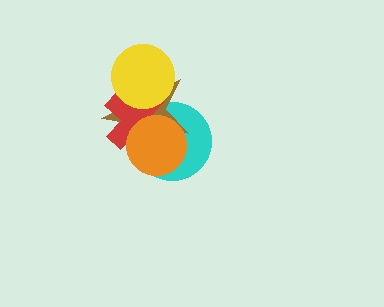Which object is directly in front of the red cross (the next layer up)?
The yellow circle is directly in front of the red cross.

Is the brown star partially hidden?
Yes, it is partially covered by another shape.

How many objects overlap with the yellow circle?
2 objects overlap with the yellow circle.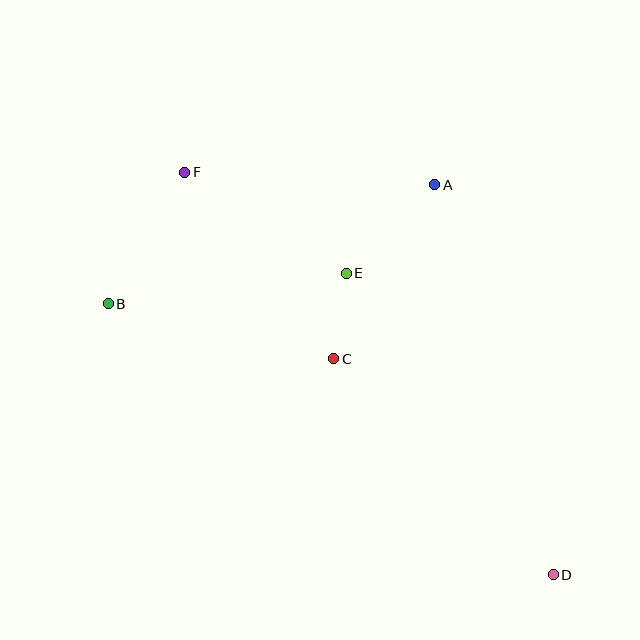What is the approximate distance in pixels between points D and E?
The distance between D and E is approximately 366 pixels.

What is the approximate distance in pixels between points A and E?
The distance between A and E is approximately 125 pixels.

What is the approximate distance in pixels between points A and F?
The distance between A and F is approximately 251 pixels.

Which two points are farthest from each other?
Points D and F are farthest from each other.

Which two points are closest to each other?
Points C and E are closest to each other.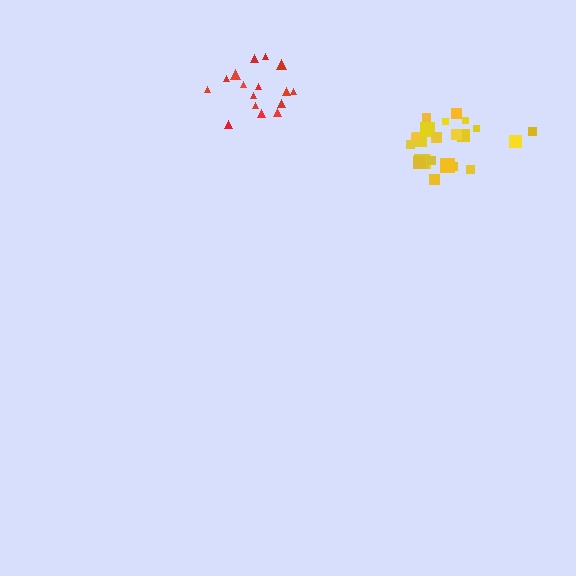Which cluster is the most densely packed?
Yellow.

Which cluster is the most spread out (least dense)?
Red.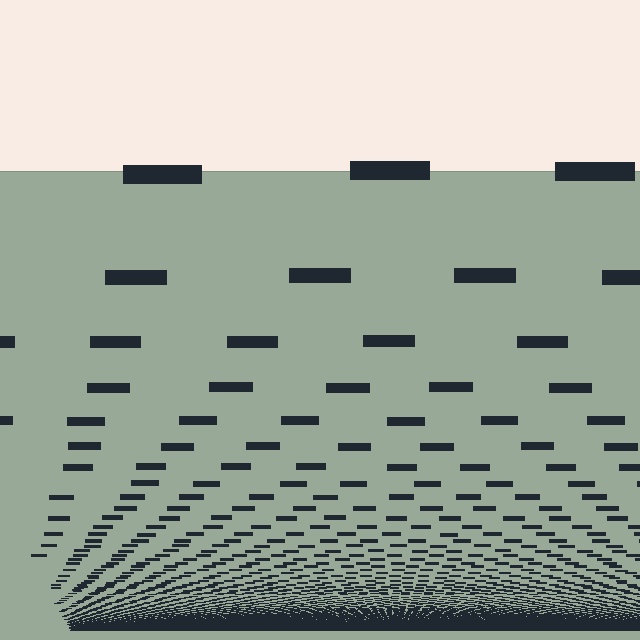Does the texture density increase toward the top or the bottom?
Density increases toward the bottom.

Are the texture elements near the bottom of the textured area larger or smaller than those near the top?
Smaller. The gradient is inverted — elements near the bottom are smaller and denser.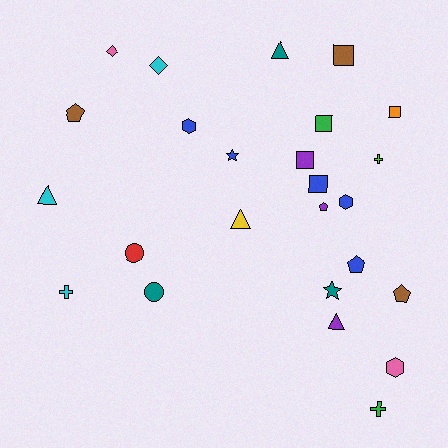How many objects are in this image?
There are 25 objects.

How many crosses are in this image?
There are 3 crosses.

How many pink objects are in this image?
There are 2 pink objects.